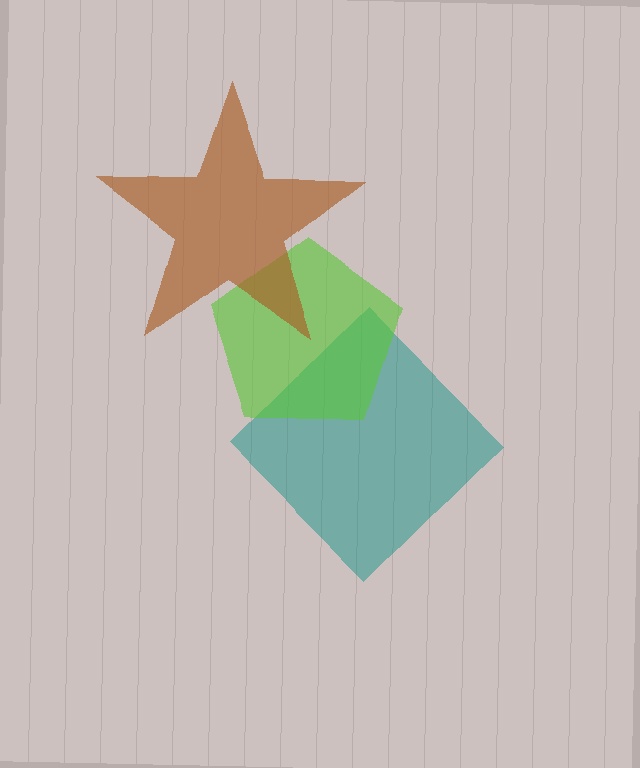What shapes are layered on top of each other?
The layered shapes are: a teal diamond, a lime pentagon, a brown star.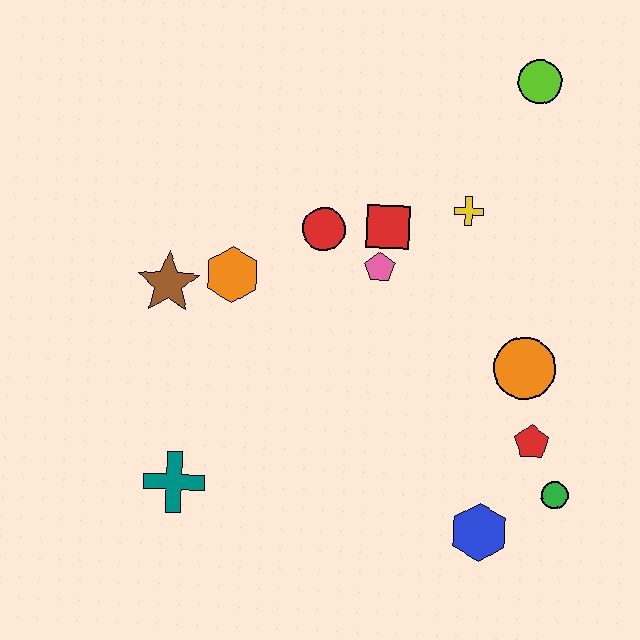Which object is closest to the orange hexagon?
The brown star is closest to the orange hexagon.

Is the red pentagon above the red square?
No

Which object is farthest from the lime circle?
The teal cross is farthest from the lime circle.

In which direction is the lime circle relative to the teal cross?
The lime circle is above the teal cross.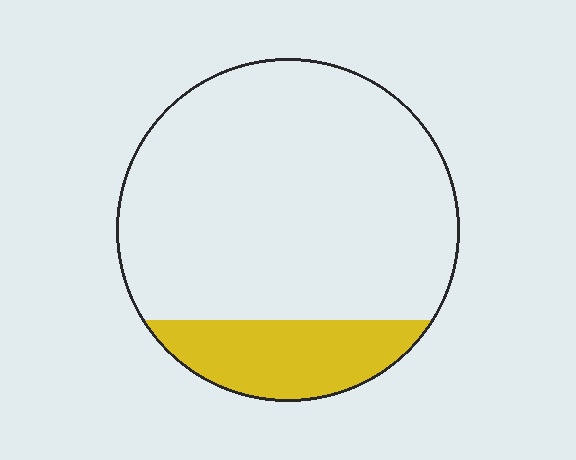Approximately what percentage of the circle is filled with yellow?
Approximately 20%.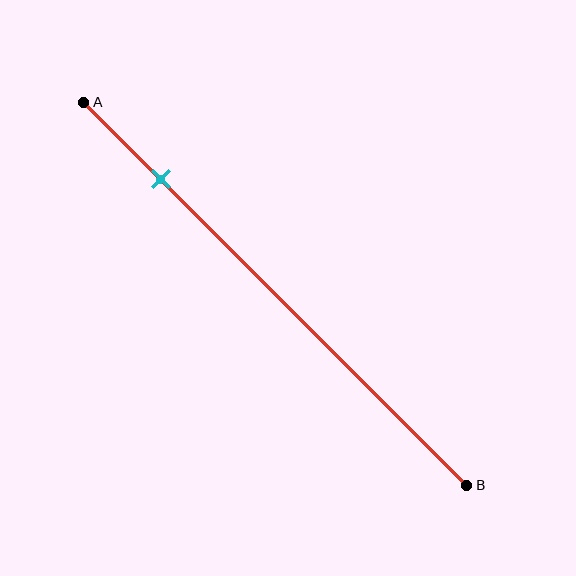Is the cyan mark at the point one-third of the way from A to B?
No, the mark is at about 20% from A, not at the 33% one-third point.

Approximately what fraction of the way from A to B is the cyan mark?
The cyan mark is approximately 20% of the way from A to B.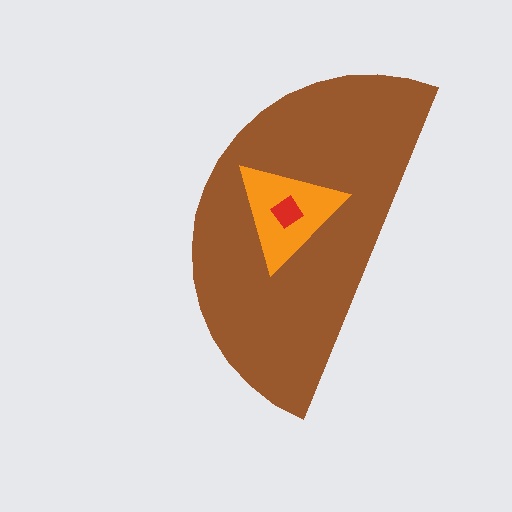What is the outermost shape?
The brown semicircle.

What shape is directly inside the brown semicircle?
The orange triangle.